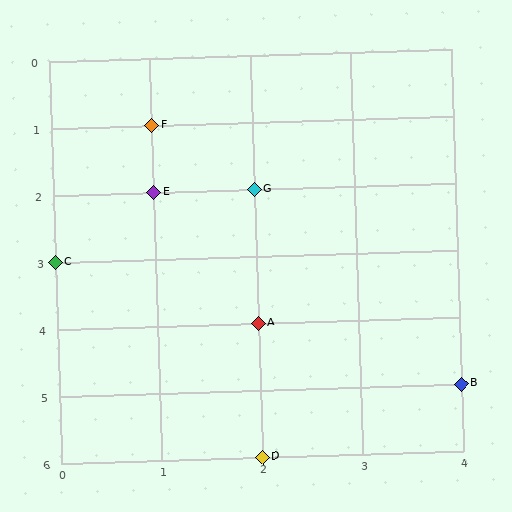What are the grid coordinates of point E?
Point E is at grid coordinates (1, 2).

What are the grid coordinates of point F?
Point F is at grid coordinates (1, 1).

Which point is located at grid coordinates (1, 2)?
Point E is at (1, 2).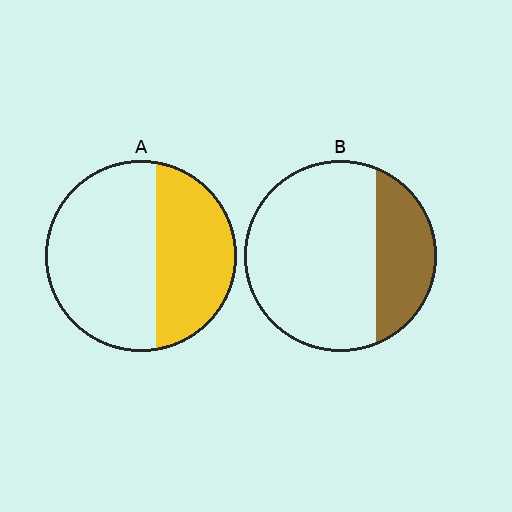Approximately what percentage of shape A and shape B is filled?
A is approximately 40% and B is approximately 25%.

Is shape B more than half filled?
No.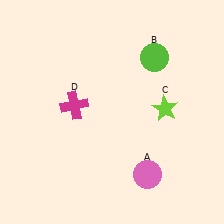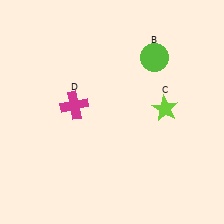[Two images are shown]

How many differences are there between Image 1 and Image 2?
There is 1 difference between the two images.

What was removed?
The pink circle (A) was removed in Image 2.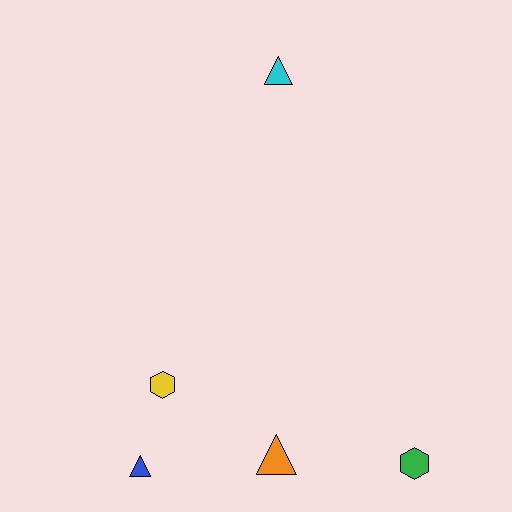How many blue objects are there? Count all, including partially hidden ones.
There is 1 blue object.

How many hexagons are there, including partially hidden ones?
There are 2 hexagons.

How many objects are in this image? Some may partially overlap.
There are 5 objects.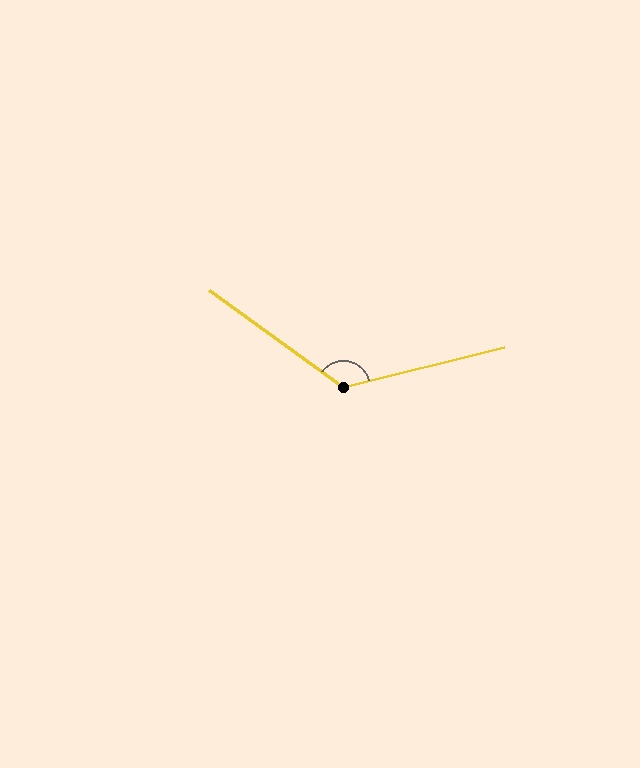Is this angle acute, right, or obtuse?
It is obtuse.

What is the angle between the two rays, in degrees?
Approximately 130 degrees.